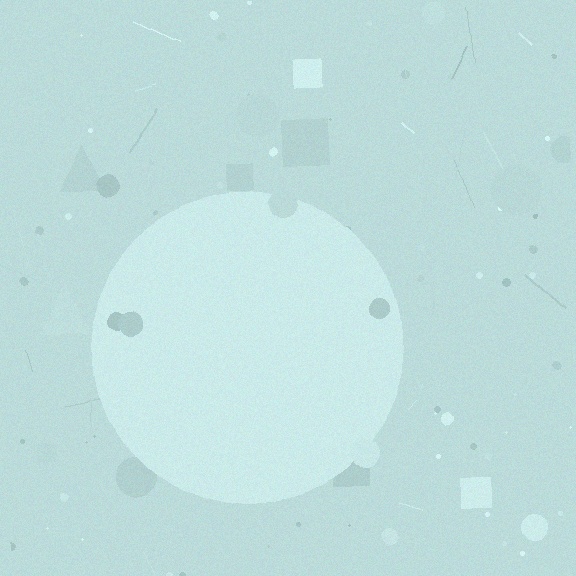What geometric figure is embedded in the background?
A circle is embedded in the background.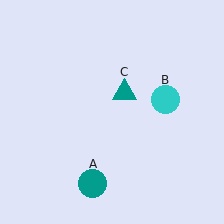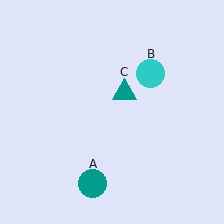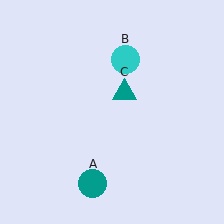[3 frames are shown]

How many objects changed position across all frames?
1 object changed position: cyan circle (object B).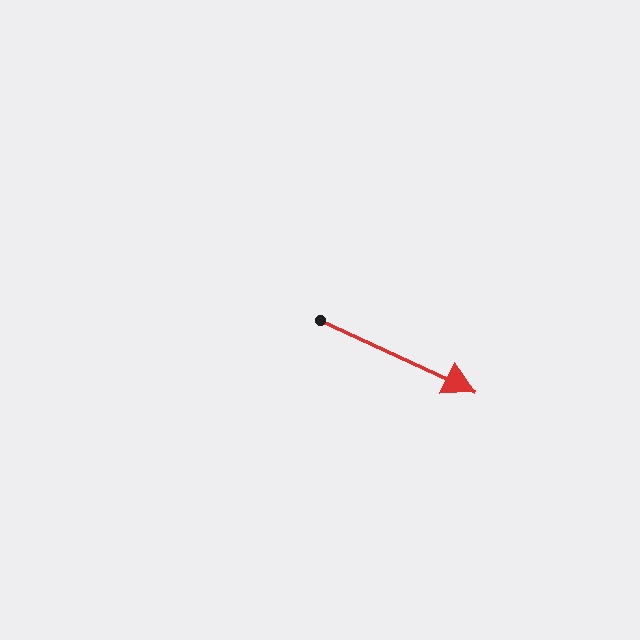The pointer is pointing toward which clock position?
Roughly 4 o'clock.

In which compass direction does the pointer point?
Southeast.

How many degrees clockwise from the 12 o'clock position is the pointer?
Approximately 115 degrees.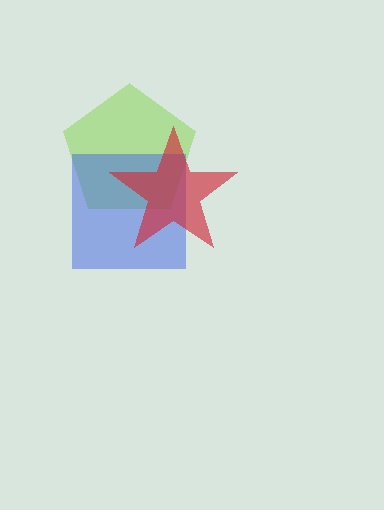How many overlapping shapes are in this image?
There are 3 overlapping shapes in the image.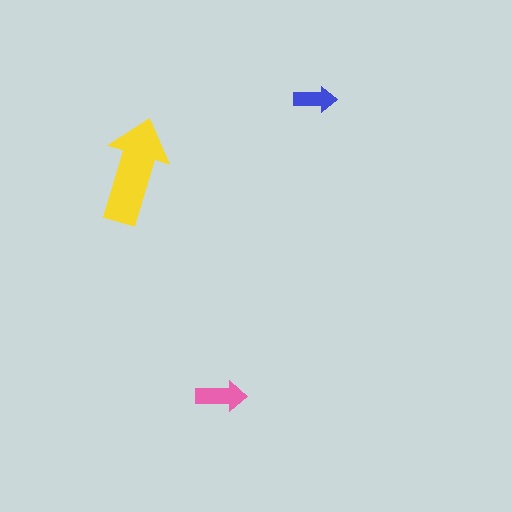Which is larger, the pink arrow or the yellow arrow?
The yellow one.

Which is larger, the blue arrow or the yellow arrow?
The yellow one.